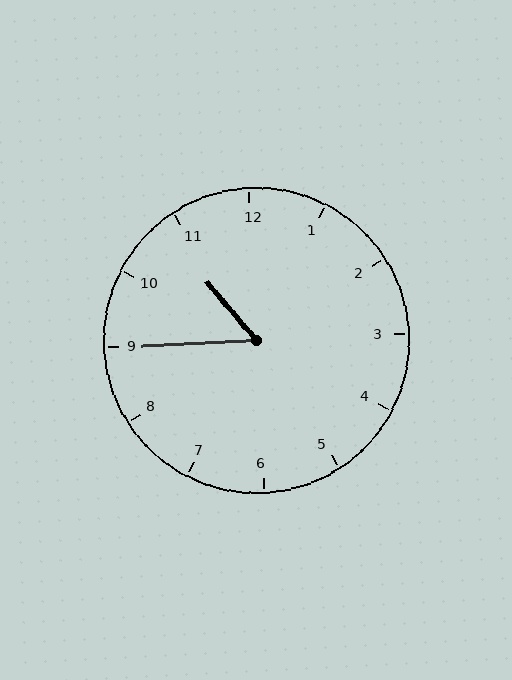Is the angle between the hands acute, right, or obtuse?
It is acute.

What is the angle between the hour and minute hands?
Approximately 52 degrees.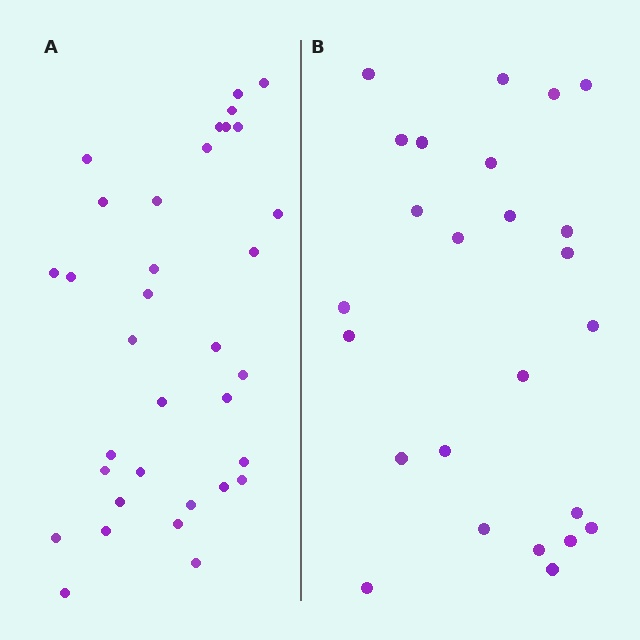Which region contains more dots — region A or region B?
Region A (the left region) has more dots.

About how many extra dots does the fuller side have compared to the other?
Region A has roughly 8 or so more dots than region B.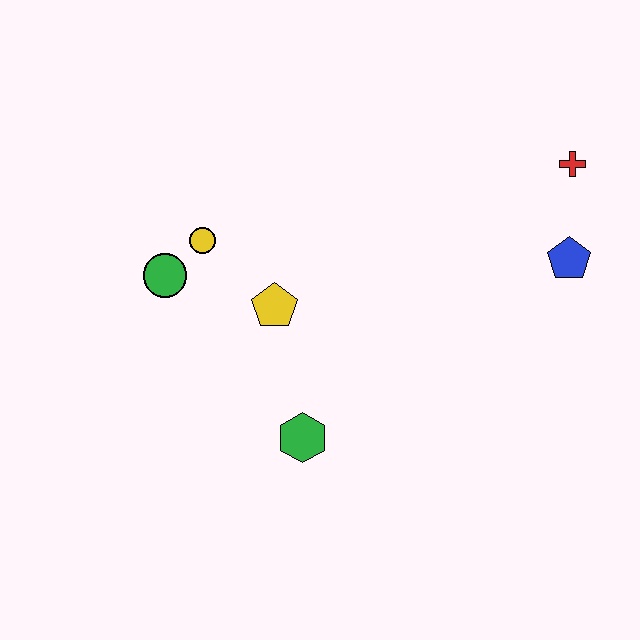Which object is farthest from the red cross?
The green circle is farthest from the red cross.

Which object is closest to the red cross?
The blue pentagon is closest to the red cross.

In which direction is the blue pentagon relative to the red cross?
The blue pentagon is below the red cross.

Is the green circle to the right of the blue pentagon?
No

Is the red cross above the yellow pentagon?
Yes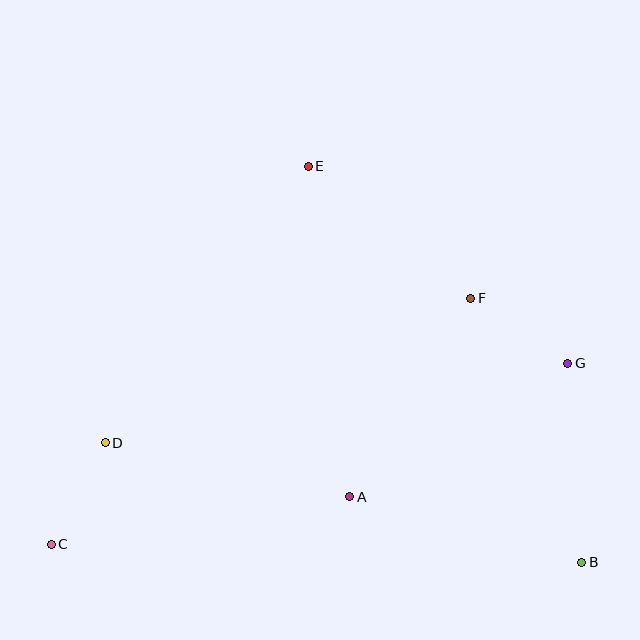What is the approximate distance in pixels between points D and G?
The distance between D and G is approximately 469 pixels.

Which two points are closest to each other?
Points C and D are closest to each other.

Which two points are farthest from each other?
Points C and G are farthest from each other.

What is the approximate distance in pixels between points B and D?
The distance between B and D is approximately 491 pixels.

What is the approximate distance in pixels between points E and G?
The distance between E and G is approximately 326 pixels.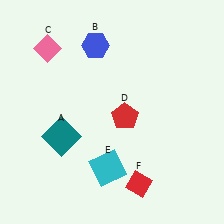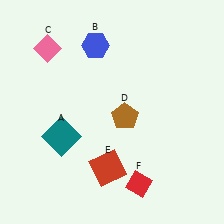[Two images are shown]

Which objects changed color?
D changed from red to brown. E changed from cyan to red.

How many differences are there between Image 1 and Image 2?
There are 2 differences between the two images.